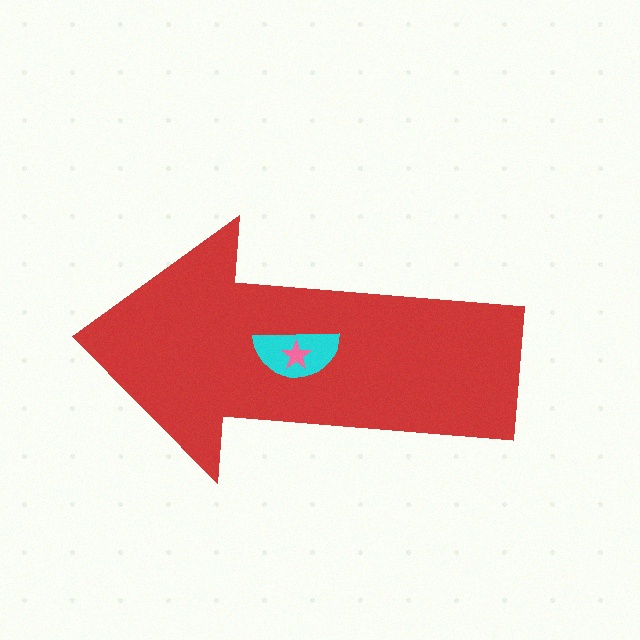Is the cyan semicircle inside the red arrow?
Yes.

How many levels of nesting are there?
3.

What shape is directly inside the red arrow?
The cyan semicircle.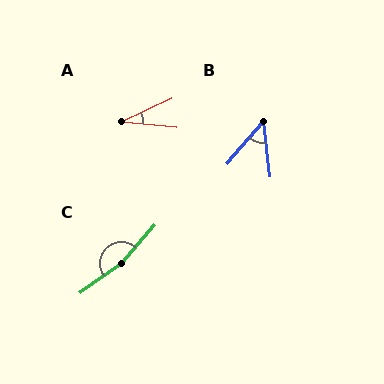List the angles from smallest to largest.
A (31°), B (47°), C (166°).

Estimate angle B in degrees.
Approximately 47 degrees.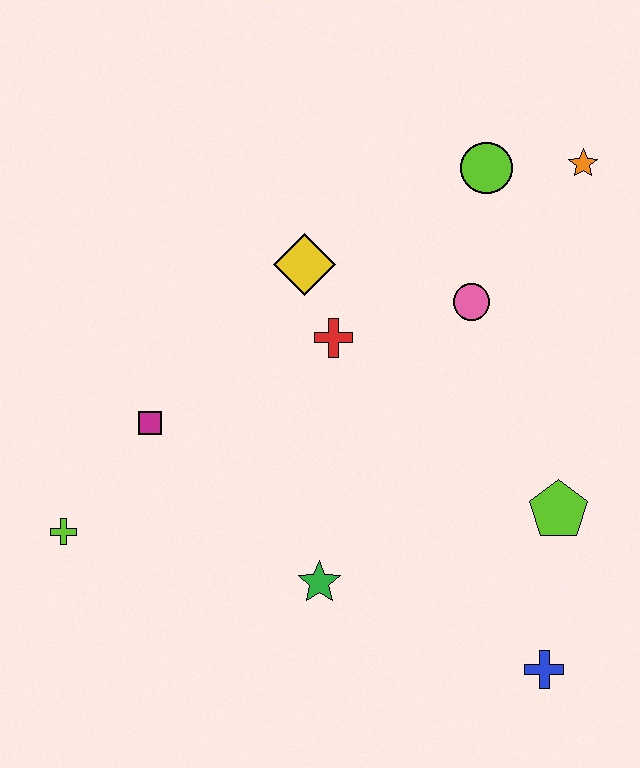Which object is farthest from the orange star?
The lime cross is farthest from the orange star.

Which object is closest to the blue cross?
The lime pentagon is closest to the blue cross.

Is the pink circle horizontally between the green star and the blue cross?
Yes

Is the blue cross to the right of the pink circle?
Yes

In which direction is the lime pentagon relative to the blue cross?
The lime pentagon is above the blue cross.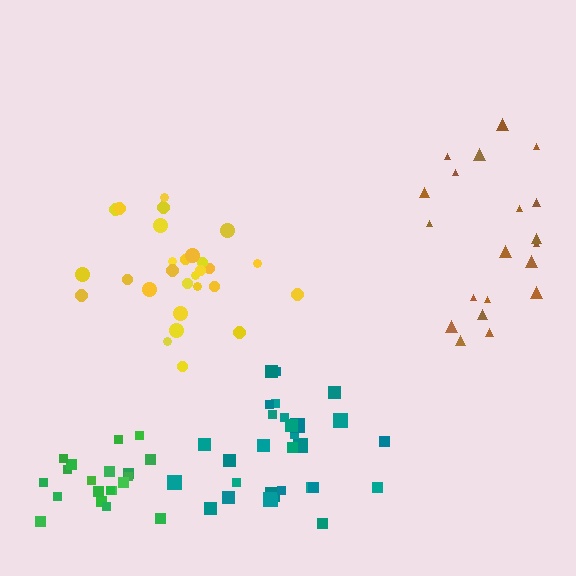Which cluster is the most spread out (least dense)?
Brown.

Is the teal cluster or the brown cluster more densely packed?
Teal.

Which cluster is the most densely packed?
Green.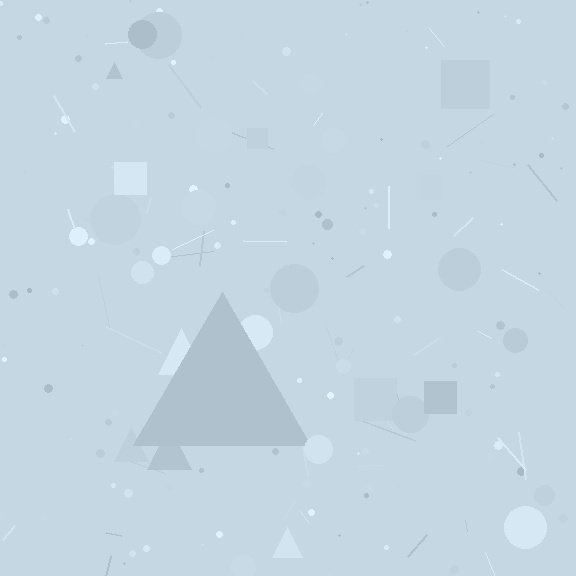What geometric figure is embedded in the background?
A triangle is embedded in the background.